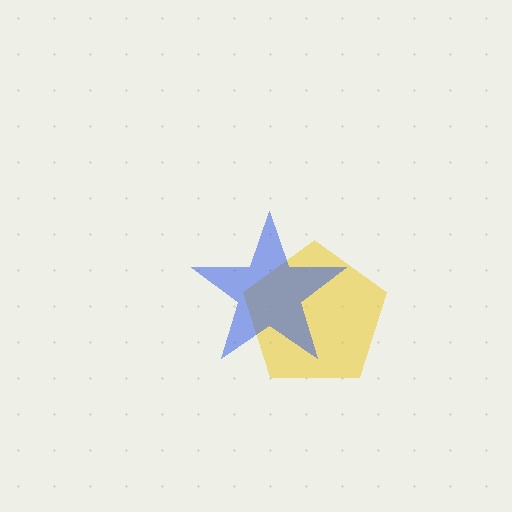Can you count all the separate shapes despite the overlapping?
Yes, there are 2 separate shapes.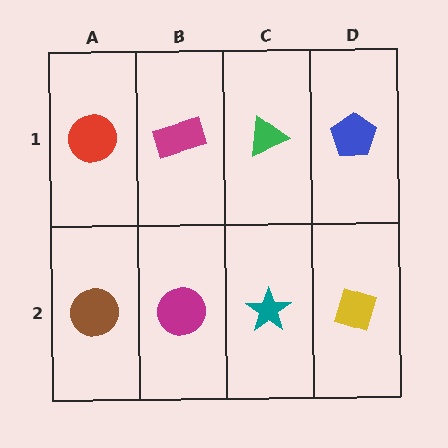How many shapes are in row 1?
4 shapes.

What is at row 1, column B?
A magenta rectangle.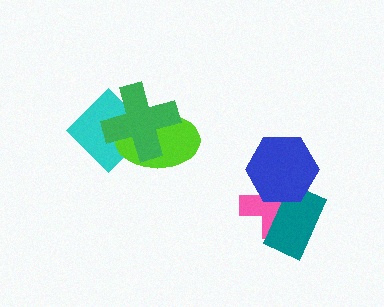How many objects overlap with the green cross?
2 objects overlap with the green cross.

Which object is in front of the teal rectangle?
The blue hexagon is in front of the teal rectangle.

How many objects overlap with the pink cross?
2 objects overlap with the pink cross.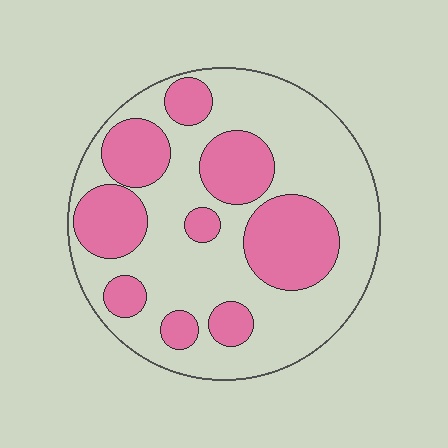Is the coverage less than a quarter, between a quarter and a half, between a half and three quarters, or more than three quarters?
Between a quarter and a half.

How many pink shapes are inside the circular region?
9.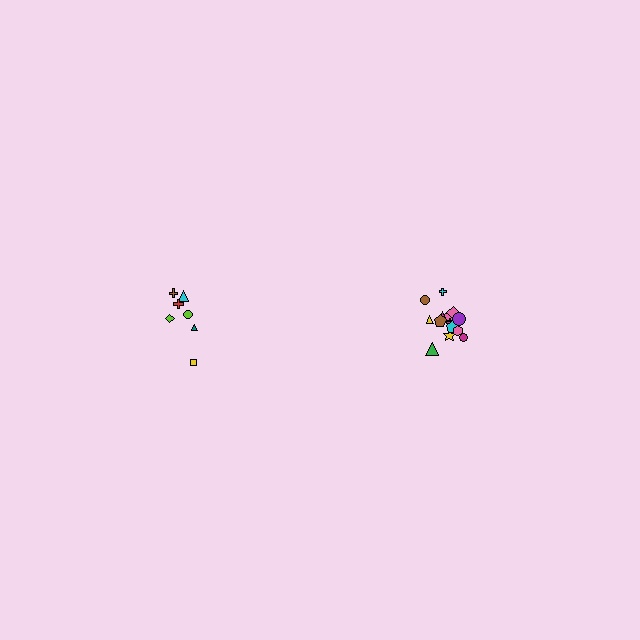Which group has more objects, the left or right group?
The right group.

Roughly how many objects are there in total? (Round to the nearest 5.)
Roughly 20 objects in total.